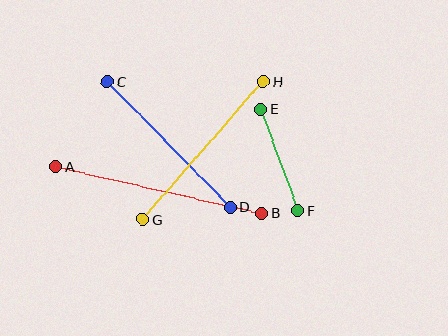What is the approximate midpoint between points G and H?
The midpoint is at approximately (203, 150) pixels.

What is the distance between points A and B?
The distance is approximately 212 pixels.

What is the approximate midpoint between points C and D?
The midpoint is at approximately (169, 145) pixels.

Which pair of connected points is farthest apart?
Points A and B are farthest apart.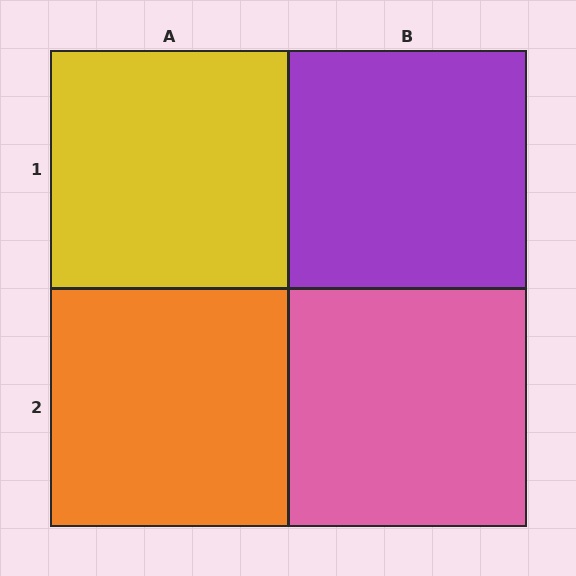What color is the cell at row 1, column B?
Purple.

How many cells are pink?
1 cell is pink.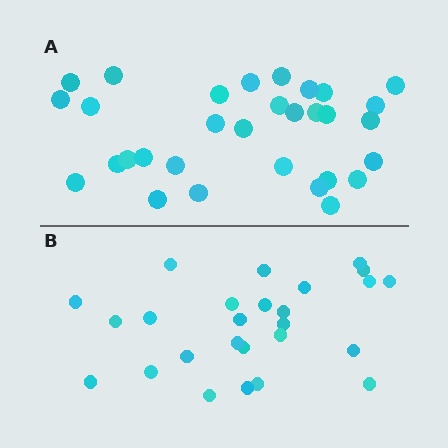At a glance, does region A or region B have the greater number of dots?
Region A (the top region) has more dots.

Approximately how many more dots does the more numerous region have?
Region A has about 5 more dots than region B.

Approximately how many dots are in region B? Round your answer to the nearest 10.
About 30 dots. (The exact count is 26, which rounds to 30.)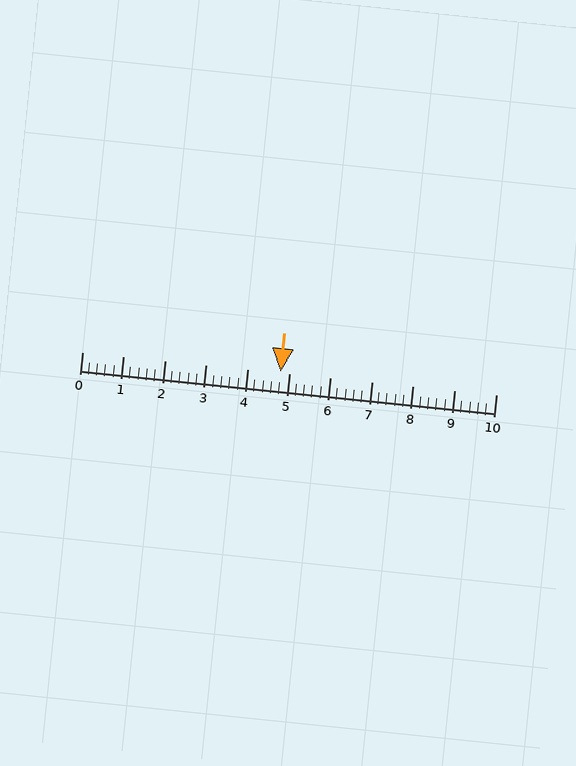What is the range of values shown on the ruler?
The ruler shows values from 0 to 10.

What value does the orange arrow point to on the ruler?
The orange arrow points to approximately 4.8.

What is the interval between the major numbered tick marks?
The major tick marks are spaced 1 units apart.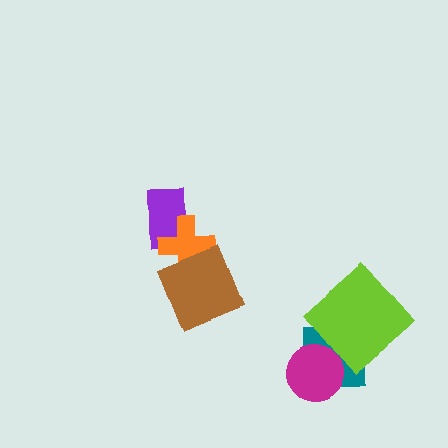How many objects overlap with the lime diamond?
1 object overlaps with the lime diamond.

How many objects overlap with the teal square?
2 objects overlap with the teal square.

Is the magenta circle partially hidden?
No, no other shape covers it.